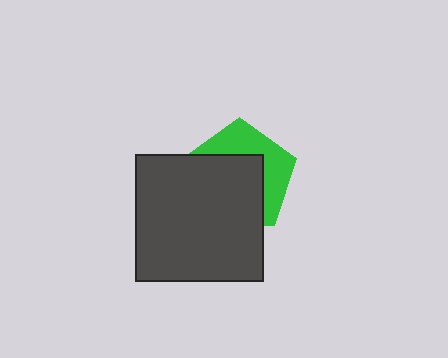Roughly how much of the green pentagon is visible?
A small part of it is visible (roughly 41%).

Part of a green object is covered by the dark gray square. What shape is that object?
It is a pentagon.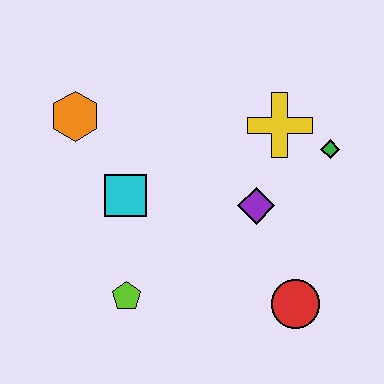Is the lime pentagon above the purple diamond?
No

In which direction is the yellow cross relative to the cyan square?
The yellow cross is to the right of the cyan square.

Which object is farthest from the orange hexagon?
The red circle is farthest from the orange hexagon.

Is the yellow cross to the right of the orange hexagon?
Yes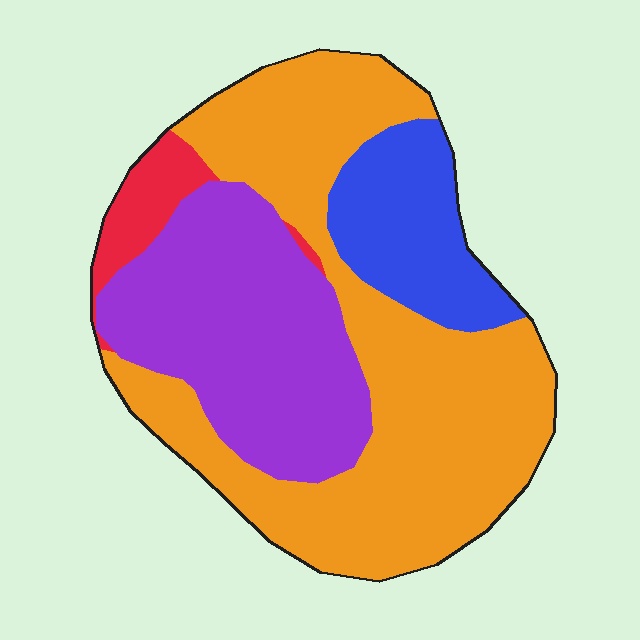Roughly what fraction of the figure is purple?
Purple takes up between a sixth and a third of the figure.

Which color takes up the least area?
Red, at roughly 5%.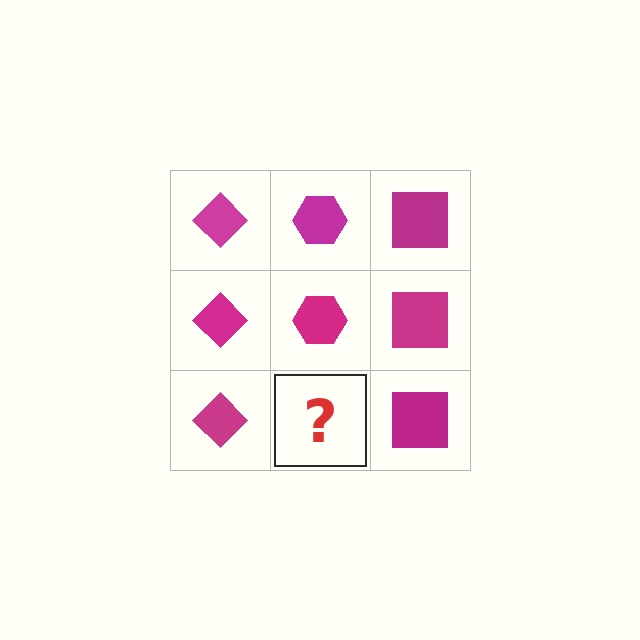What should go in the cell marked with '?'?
The missing cell should contain a magenta hexagon.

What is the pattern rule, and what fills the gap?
The rule is that each column has a consistent shape. The gap should be filled with a magenta hexagon.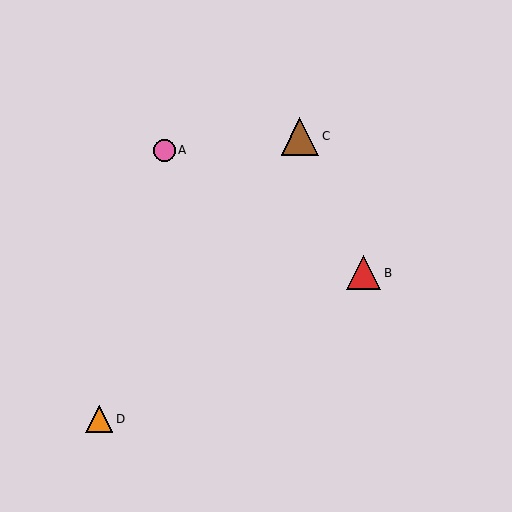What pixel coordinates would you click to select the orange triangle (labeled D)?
Click at (99, 419) to select the orange triangle D.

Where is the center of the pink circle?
The center of the pink circle is at (164, 150).